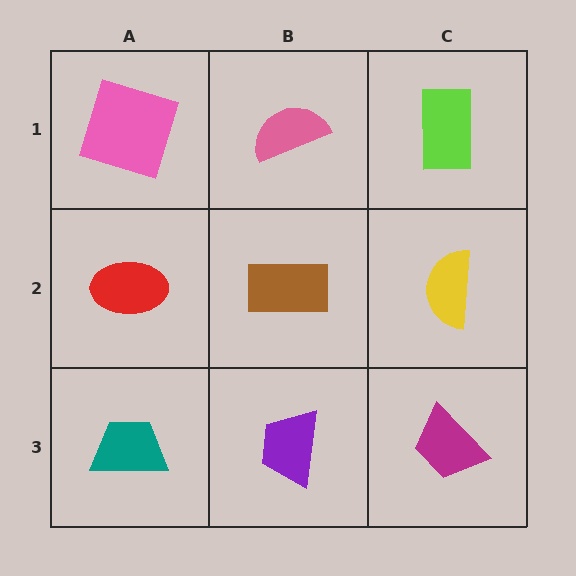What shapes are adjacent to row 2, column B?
A pink semicircle (row 1, column B), a purple trapezoid (row 3, column B), a red ellipse (row 2, column A), a yellow semicircle (row 2, column C).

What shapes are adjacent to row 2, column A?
A pink square (row 1, column A), a teal trapezoid (row 3, column A), a brown rectangle (row 2, column B).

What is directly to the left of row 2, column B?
A red ellipse.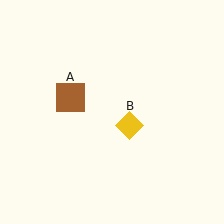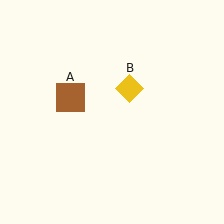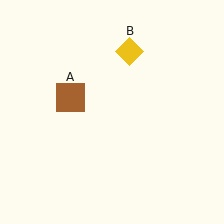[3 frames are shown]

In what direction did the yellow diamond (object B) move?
The yellow diamond (object B) moved up.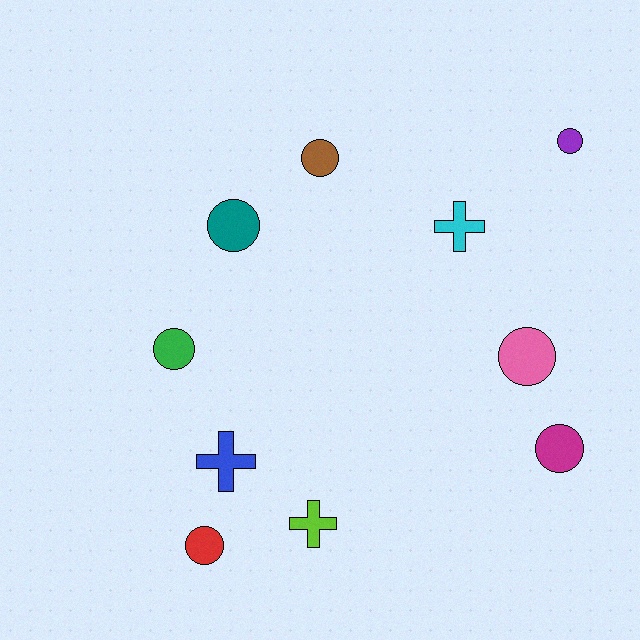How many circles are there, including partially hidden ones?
There are 7 circles.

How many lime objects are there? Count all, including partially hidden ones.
There is 1 lime object.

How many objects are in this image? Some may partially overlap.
There are 10 objects.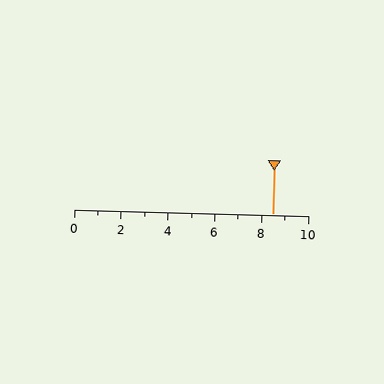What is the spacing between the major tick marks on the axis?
The major ticks are spaced 2 apart.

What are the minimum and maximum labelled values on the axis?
The axis runs from 0 to 10.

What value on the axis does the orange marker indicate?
The marker indicates approximately 8.5.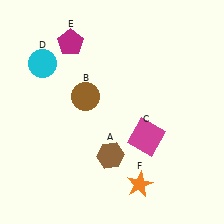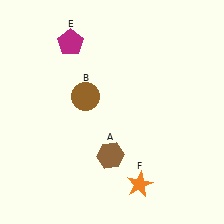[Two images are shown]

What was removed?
The magenta square (C), the cyan circle (D) were removed in Image 2.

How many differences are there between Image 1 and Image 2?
There are 2 differences between the two images.